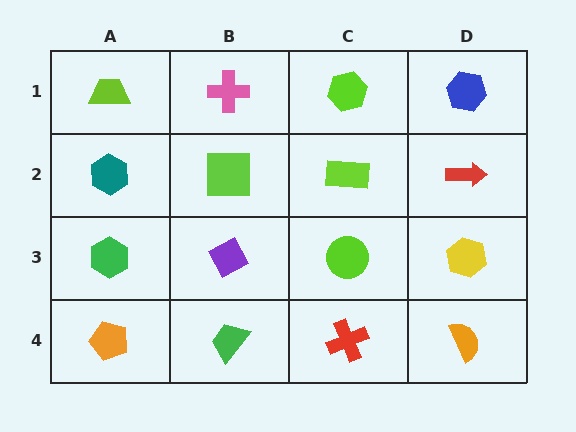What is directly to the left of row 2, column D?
A lime rectangle.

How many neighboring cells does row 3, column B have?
4.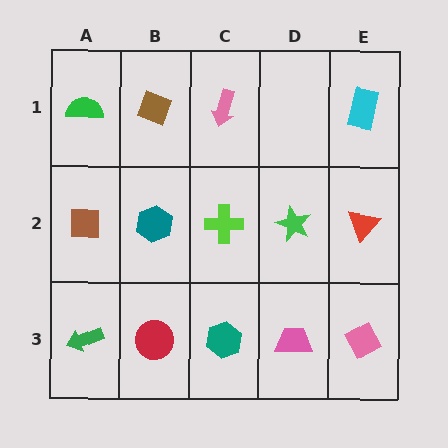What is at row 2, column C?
A lime cross.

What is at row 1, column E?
A cyan rectangle.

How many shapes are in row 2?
5 shapes.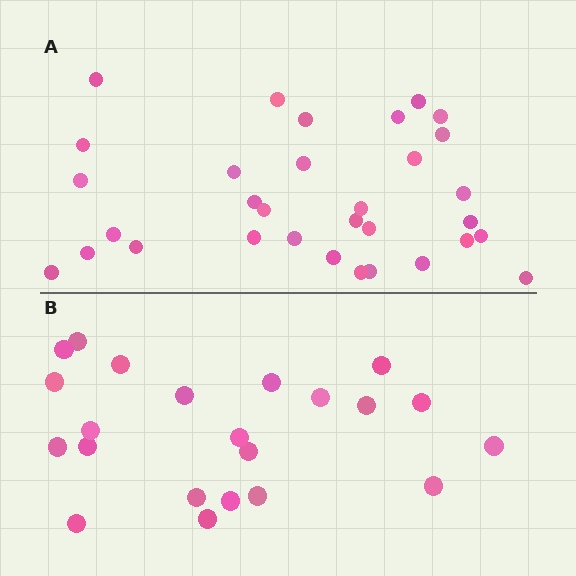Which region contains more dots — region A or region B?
Region A (the top region) has more dots.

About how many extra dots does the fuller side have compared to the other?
Region A has roughly 10 or so more dots than region B.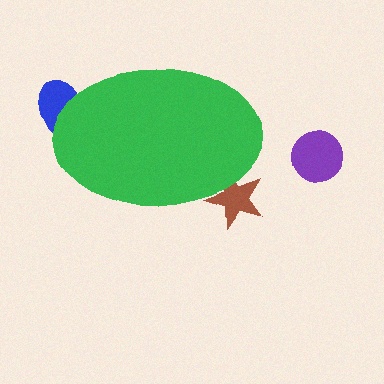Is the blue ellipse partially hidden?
Yes, the blue ellipse is partially hidden behind the green ellipse.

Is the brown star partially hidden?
Yes, the brown star is partially hidden behind the green ellipse.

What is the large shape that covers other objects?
A green ellipse.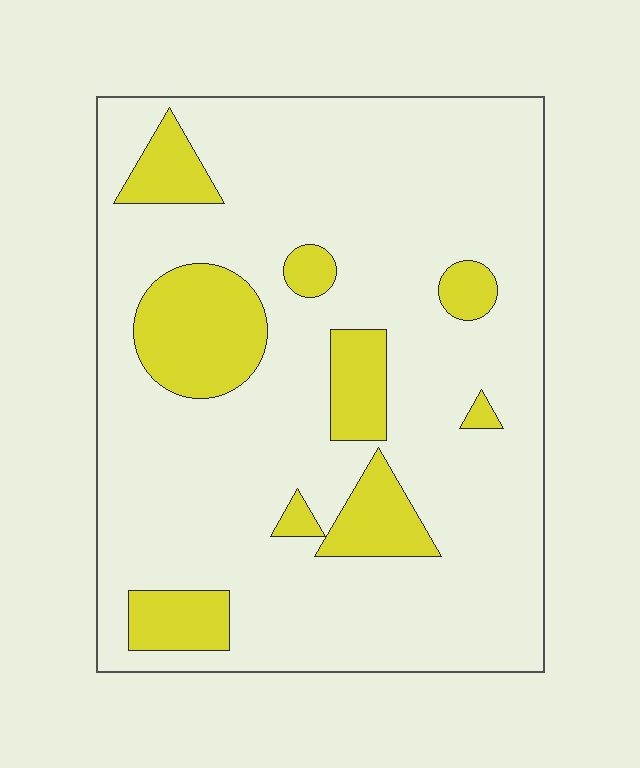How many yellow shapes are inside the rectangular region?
9.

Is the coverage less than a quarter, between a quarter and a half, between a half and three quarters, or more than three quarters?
Less than a quarter.